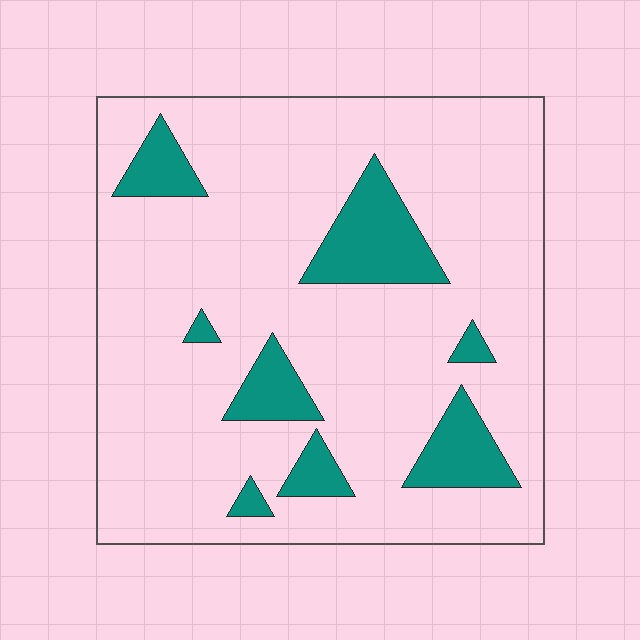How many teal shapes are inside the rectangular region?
8.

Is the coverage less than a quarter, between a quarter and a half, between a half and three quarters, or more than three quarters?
Less than a quarter.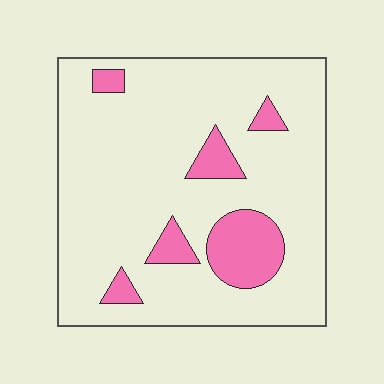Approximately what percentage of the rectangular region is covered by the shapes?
Approximately 15%.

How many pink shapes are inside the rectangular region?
6.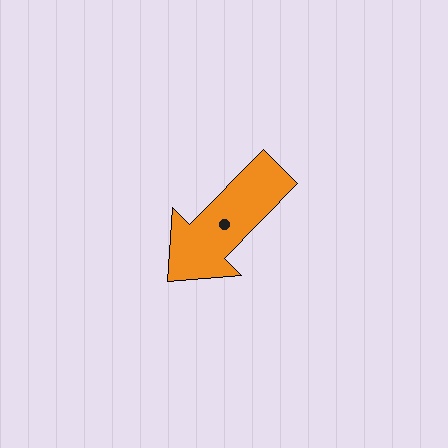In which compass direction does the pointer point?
Southwest.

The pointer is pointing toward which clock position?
Roughly 7 o'clock.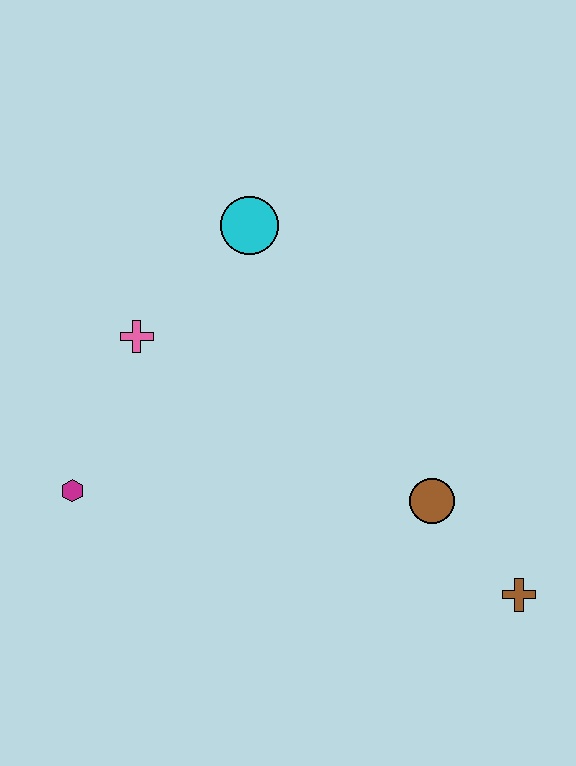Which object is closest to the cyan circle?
The pink cross is closest to the cyan circle.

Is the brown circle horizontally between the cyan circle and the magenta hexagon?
No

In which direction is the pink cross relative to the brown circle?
The pink cross is to the left of the brown circle.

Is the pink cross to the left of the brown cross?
Yes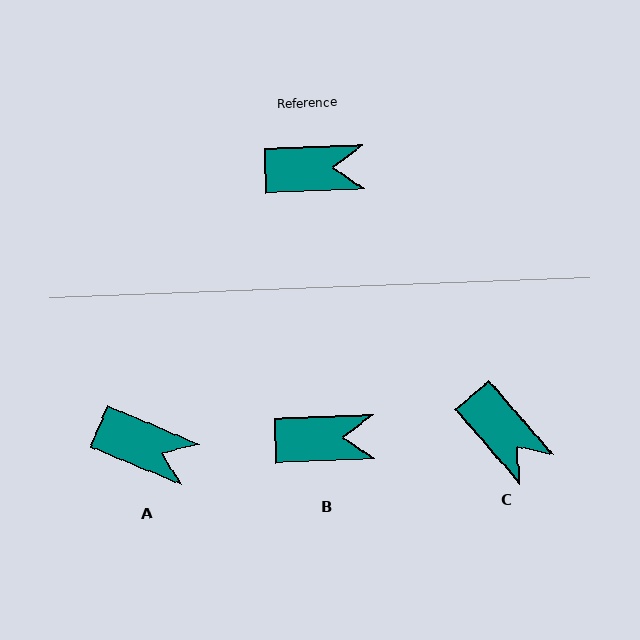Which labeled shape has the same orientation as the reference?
B.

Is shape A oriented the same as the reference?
No, it is off by about 25 degrees.